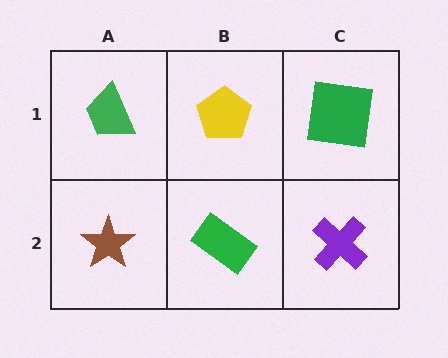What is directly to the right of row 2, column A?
A green rectangle.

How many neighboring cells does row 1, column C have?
2.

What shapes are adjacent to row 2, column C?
A green square (row 1, column C), a green rectangle (row 2, column B).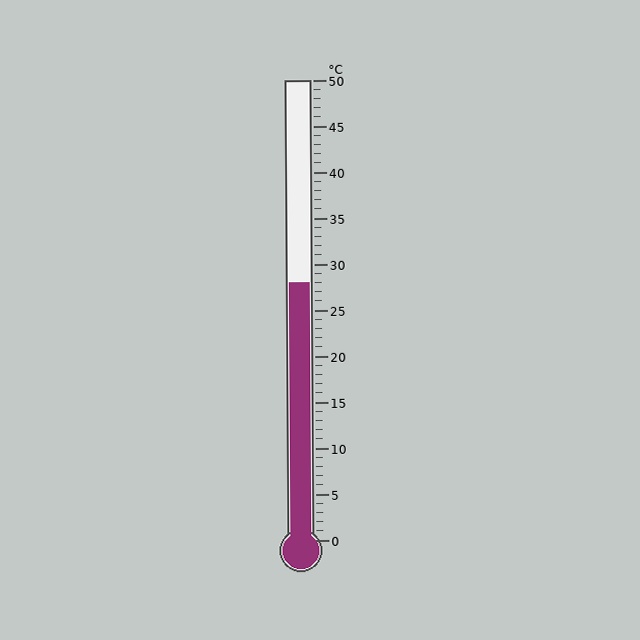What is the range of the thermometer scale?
The thermometer scale ranges from 0°C to 50°C.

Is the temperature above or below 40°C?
The temperature is below 40°C.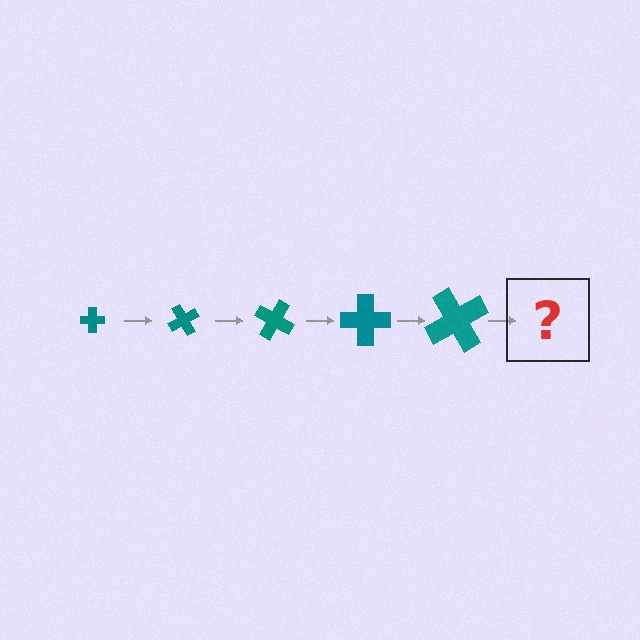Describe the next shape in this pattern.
It should be a cross, larger than the previous one and rotated 300 degrees from the start.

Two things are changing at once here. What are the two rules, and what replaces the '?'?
The two rules are that the cross grows larger each step and it rotates 60 degrees each step. The '?' should be a cross, larger than the previous one and rotated 300 degrees from the start.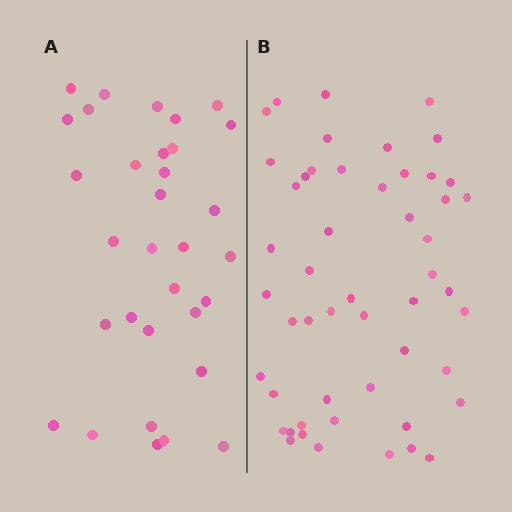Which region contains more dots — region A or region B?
Region B (the right region) has more dots.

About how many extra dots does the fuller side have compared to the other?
Region B has approximately 20 more dots than region A.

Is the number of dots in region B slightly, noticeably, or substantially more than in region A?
Region B has substantially more. The ratio is roughly 1.6 to 1.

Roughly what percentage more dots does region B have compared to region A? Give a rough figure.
About 60% more.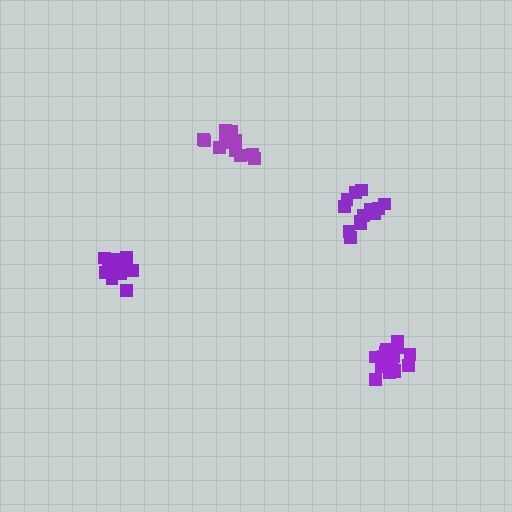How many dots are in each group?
Group 1: 17 dots, Group 2: 13 dots, Group 3: 16 dots, Group 4: 16 dots (62 total).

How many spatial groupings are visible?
There are 4 spatial groupings.